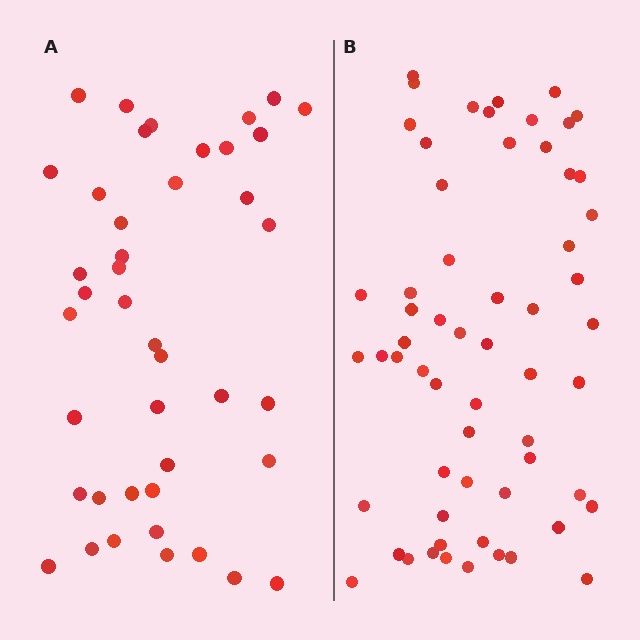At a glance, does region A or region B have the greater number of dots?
Region B (the right region) has more dots.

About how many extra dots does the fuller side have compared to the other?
Region B has approximately 20 more dots than region A.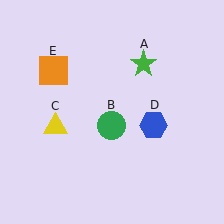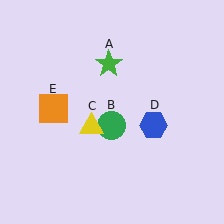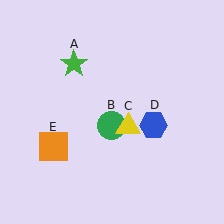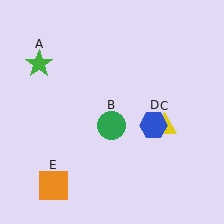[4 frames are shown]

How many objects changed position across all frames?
3 objects changed position: green star (object A), yellow triangle (object C), orange square (object E).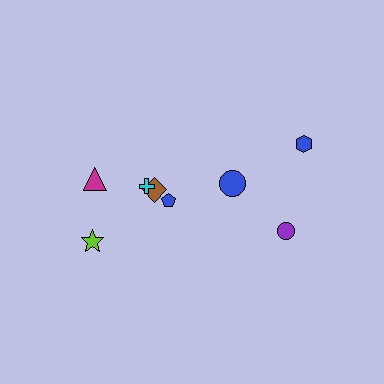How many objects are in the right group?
There are 3 objects.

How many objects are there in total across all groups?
There are 8 objects.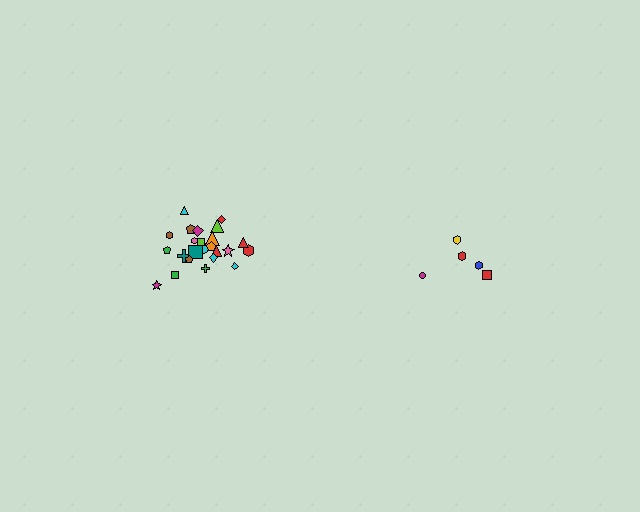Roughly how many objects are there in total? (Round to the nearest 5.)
Roughly 30 objects in total.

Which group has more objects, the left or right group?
The left group.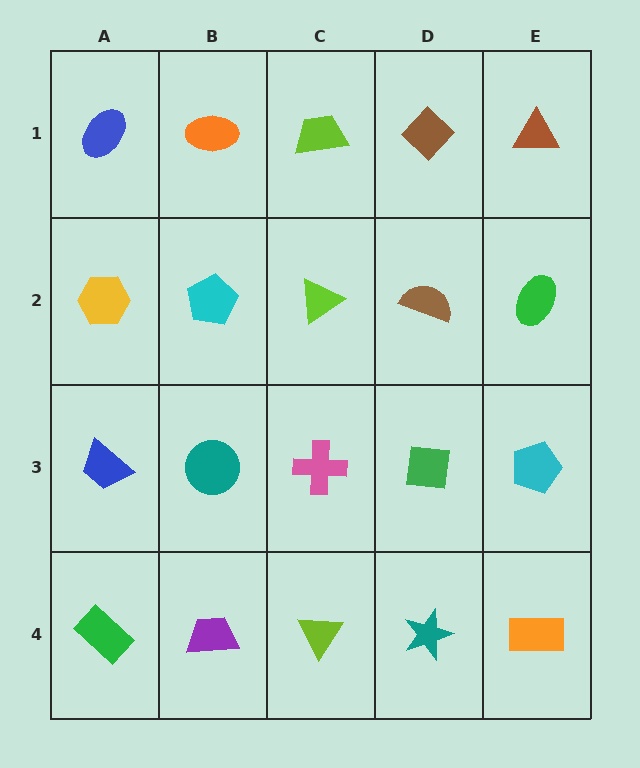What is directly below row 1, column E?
A green ellipse.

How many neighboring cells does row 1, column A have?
2.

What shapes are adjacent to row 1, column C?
A lime triangle (row 2, column C), an orange ellipse (row 1, column B), a brown diamond (row 1, column D).